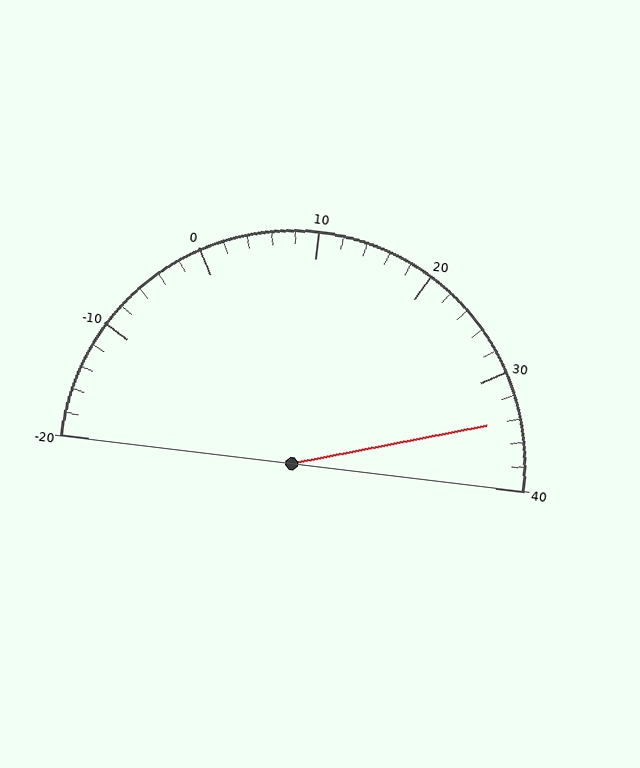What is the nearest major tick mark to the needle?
The nearest major tick mark is 30.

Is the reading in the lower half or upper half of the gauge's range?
The reading is in the upper half of the range (-20 to 40).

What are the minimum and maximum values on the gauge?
The gauge ranges from -20 to 40.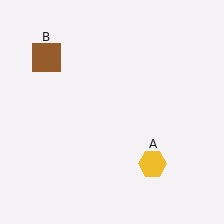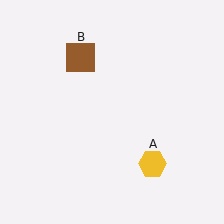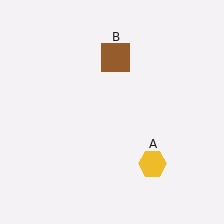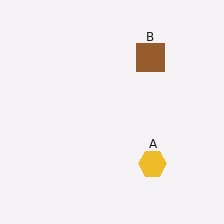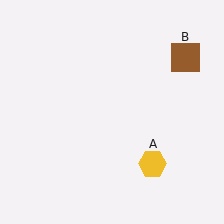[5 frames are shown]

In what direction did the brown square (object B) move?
The brown square (object B) moved right.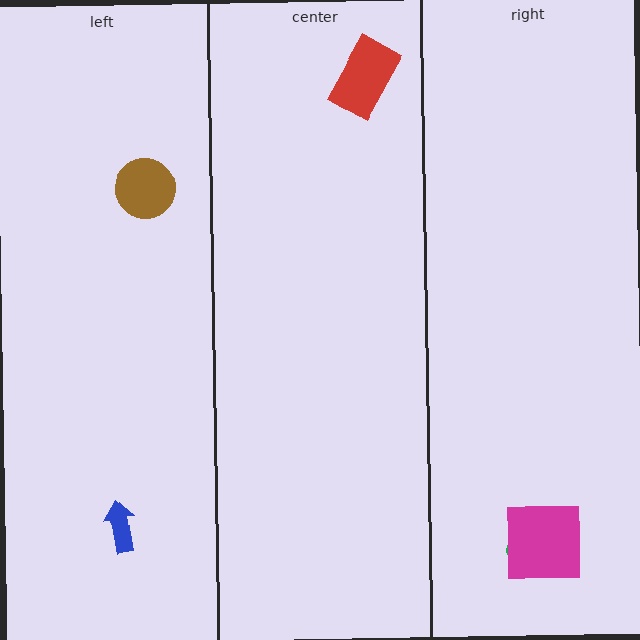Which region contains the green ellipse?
The right region.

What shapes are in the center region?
The red rectangle.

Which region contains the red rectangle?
The center region.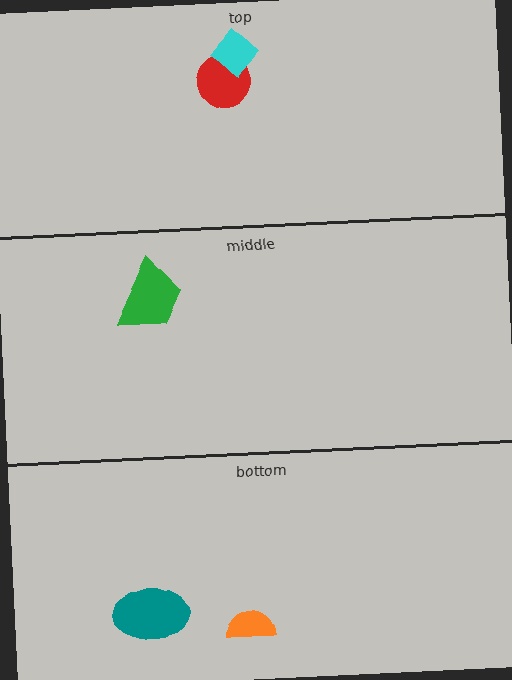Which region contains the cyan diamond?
The top region.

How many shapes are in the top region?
2.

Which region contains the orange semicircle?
The bottom region.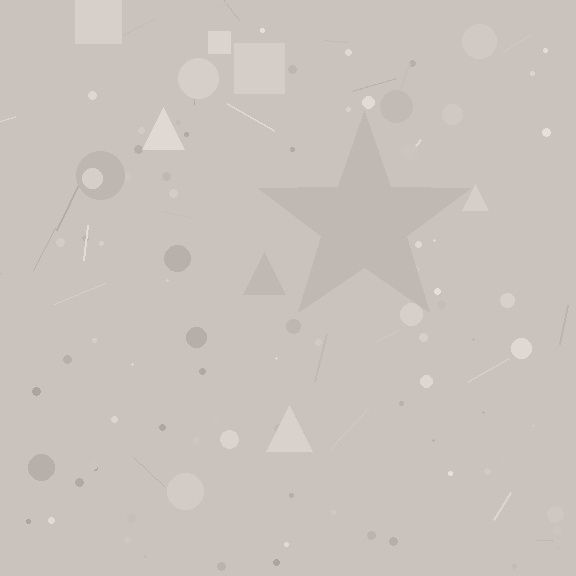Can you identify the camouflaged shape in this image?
The camouflaged shape is a star.